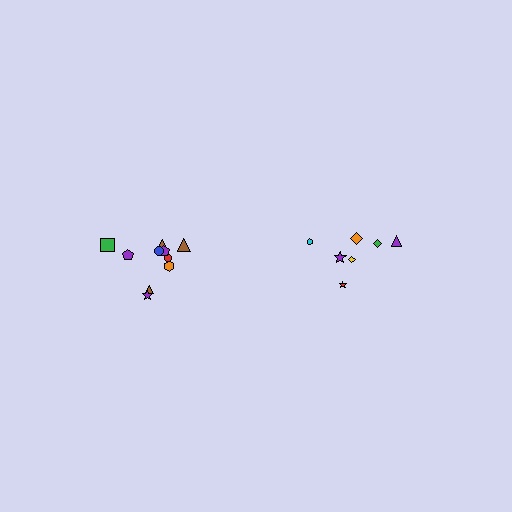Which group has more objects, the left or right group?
The left group.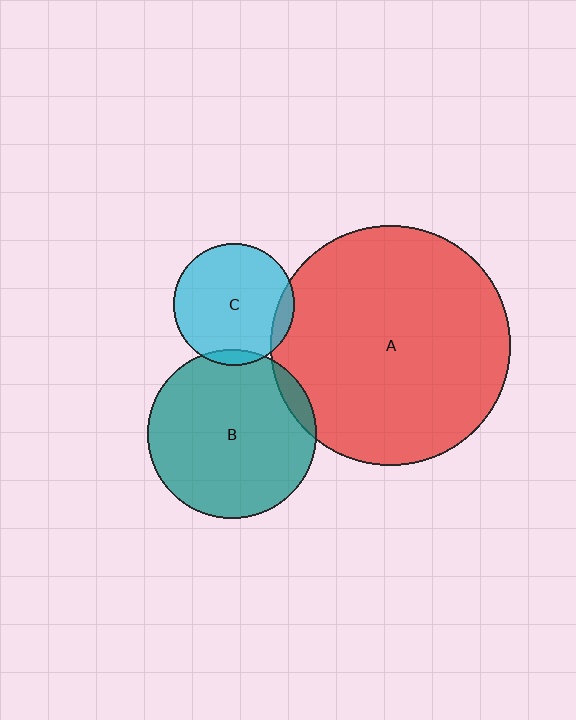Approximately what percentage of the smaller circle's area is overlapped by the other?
Approximately 5%.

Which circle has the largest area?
Circle A (red).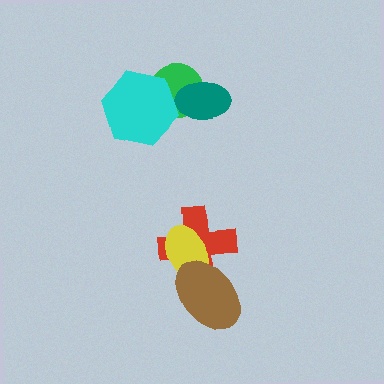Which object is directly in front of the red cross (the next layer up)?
The yellow ellipse is directly in front of the red cross.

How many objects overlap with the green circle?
2 objects overlap with the green circle.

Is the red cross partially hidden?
Yes, it is partially covered by another shape.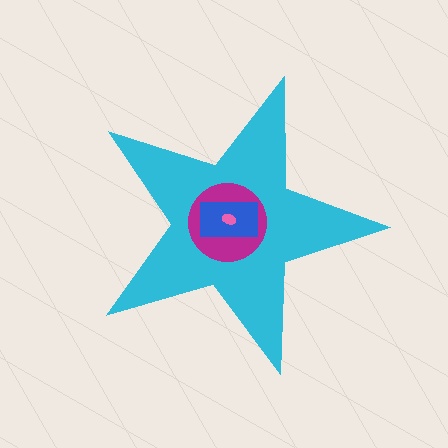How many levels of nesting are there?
4.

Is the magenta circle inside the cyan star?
Yes.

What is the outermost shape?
The cyan star.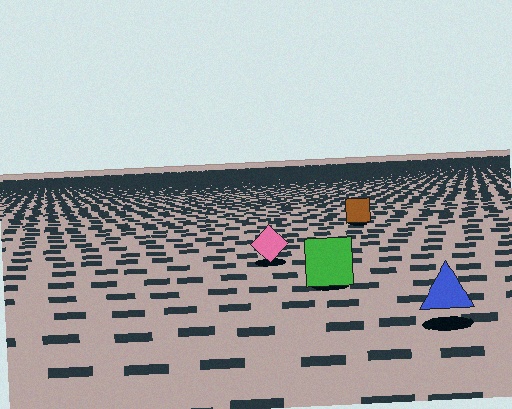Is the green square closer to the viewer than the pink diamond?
Yes. The green square is closer — you can tell from the texture gradient: the ground texture is coarser near it.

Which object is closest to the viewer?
The blue triangle is closest. The texture marks near it are larger and more spread out.